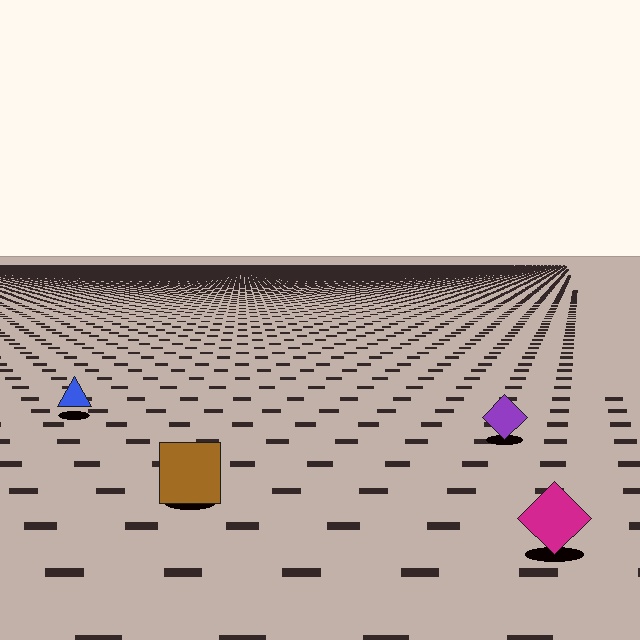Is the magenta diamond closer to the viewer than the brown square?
Yes. The magenta diamond is closer — you can tell from the texture gradient: the ground texture is coarser near it.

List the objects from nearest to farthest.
From nearest to farthest: the magenta diamond, the brown square, the purple diamond, the blue triangle.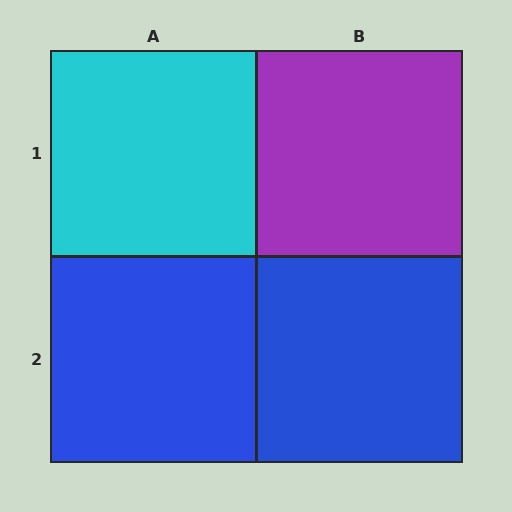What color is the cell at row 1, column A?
Cyan.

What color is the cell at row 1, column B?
Purple.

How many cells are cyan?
1 cell is cyan.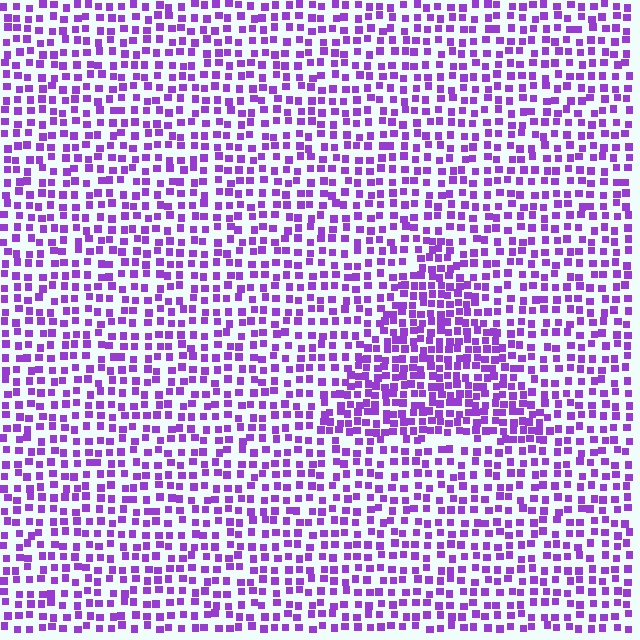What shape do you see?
I see a triangle.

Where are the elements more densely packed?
The elements are more densely packed inside the triangle boundary.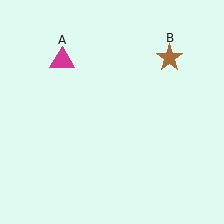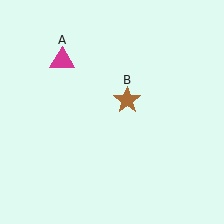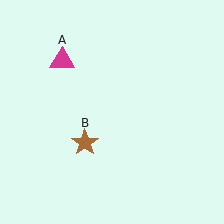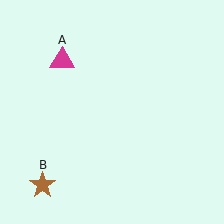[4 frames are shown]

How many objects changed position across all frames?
1 object changed position: brown star (object B).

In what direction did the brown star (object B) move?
The brown star (object B) moved down and to the left.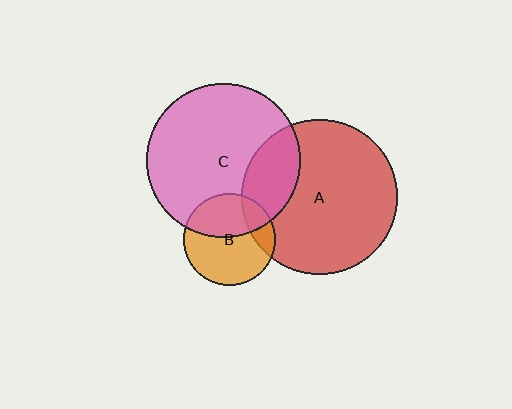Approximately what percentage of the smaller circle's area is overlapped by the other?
Approximately 40%.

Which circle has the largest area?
Circle A (red).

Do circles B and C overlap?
Yes.